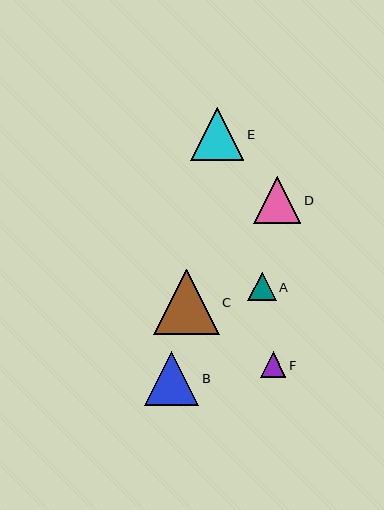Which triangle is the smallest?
Triangle F is the smallest with a size of approximately 25 pixels.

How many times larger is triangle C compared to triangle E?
Triangle C is approximately 1.2 times the size of triangle E.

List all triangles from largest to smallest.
From largest to smallest: C, B, E, D, A, F.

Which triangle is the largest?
Triangle C is the largest with a size of approximately 65 pixels.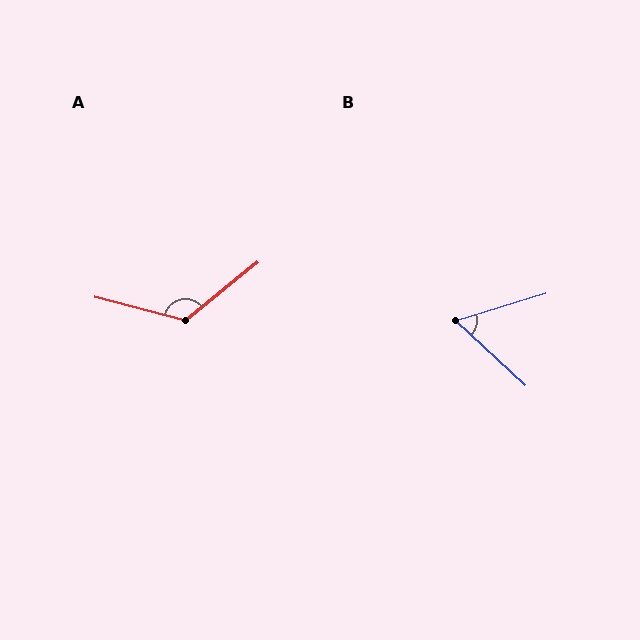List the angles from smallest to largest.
B (59°), A (127°).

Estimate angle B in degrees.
Approximately 59 degrees.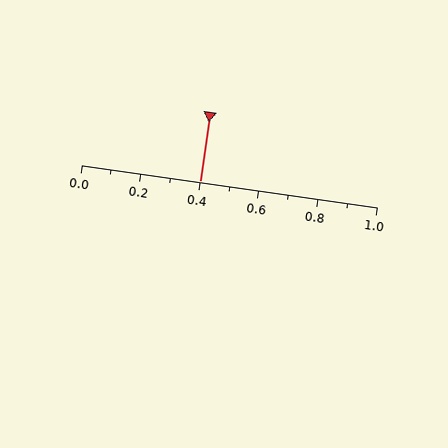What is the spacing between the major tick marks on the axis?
The major ticks are spaced 0.2 apart.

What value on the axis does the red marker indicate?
The marker indicates approximately 0.4.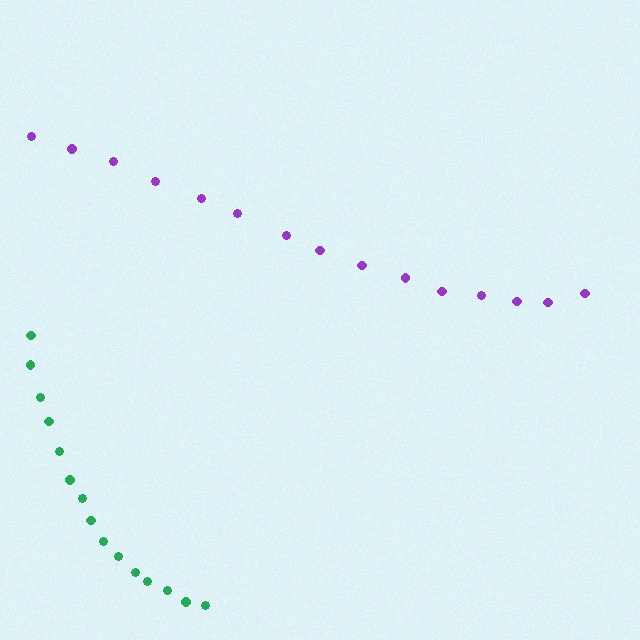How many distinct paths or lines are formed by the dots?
There are 2 distinct paths.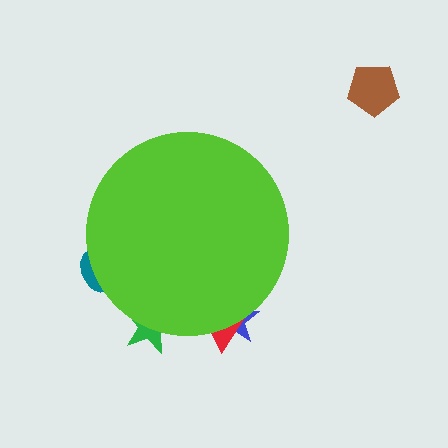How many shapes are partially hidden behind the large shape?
4 shapes are partially hidden.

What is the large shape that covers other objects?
A lime circle.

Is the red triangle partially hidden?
Yes, the red triangle is partially hidden behind the lime circle.